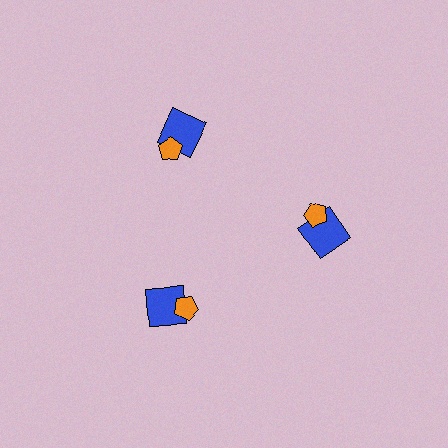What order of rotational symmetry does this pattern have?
This pattern has 3-fold rotational symmetry.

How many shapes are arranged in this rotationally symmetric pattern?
There are 6 shapes, arranged in 3 groups of 2.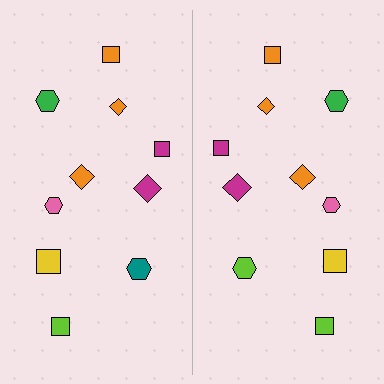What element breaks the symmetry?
The lime hexagon on the right side breaks the symmetry — its mirror counterpart is teal.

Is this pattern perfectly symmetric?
No, the pattern is not perfectly symmetric. The lime hexagon on the right side breaks the symmetry — its mirror counterpart is teal.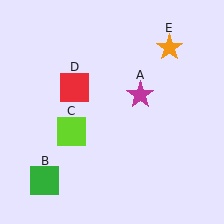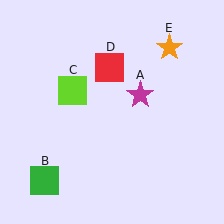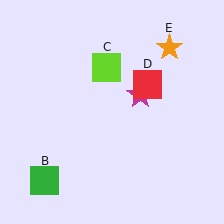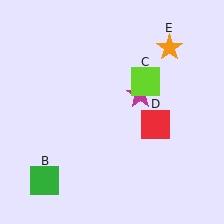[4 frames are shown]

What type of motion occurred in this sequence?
The lime square (object C), red square (object D) rotated clockwise around the center of the scene.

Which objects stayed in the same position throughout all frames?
Magenta star (object A) and green square (object B) and orange star (object E) remained stationary.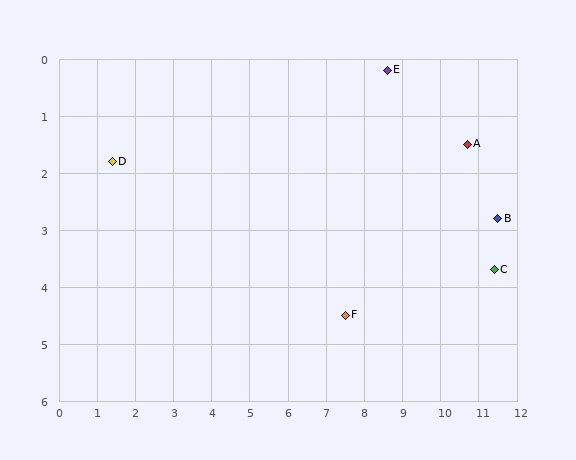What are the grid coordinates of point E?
Point E is at approximately (8.6, 0.2).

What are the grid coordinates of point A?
Point A is at approximately (10.7, 1.5).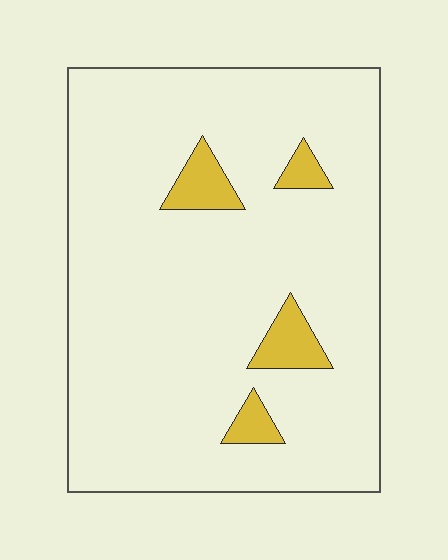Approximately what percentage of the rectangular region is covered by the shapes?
Approximately 10%.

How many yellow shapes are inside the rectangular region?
4.